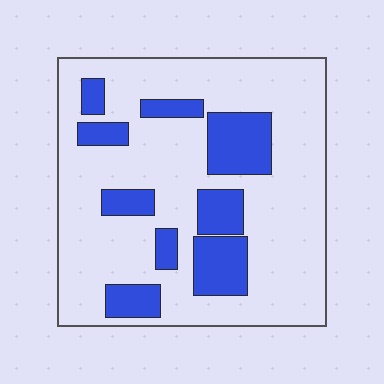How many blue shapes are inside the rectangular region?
9.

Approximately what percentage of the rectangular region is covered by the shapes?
Approximately 25%.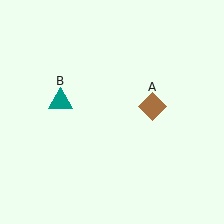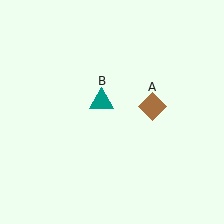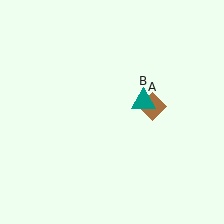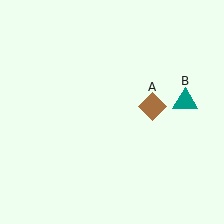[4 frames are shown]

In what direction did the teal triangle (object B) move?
The teal triangle (object B) moved right.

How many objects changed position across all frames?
1 object changed position: teal triangle (object B).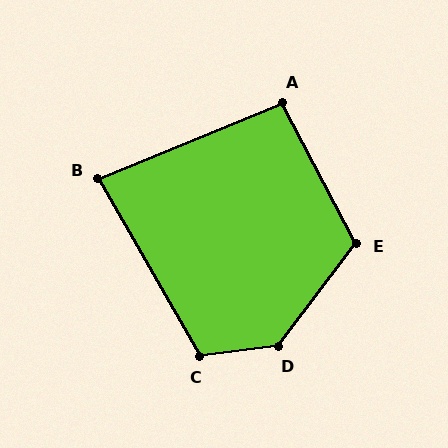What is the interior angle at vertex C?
Approximately 113 degrees (obtuse).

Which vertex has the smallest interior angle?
B, at approximately 82 degrees.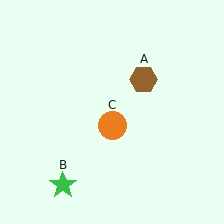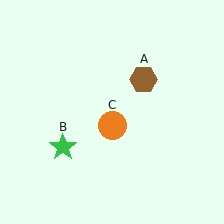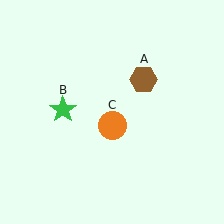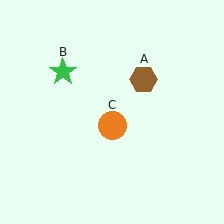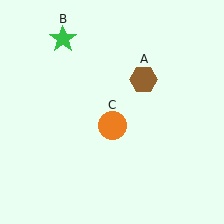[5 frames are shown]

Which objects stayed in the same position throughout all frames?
Brown hexagon (object A) and orange circle (object C) remained stationary.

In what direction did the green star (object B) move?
The green star (object B) moved up.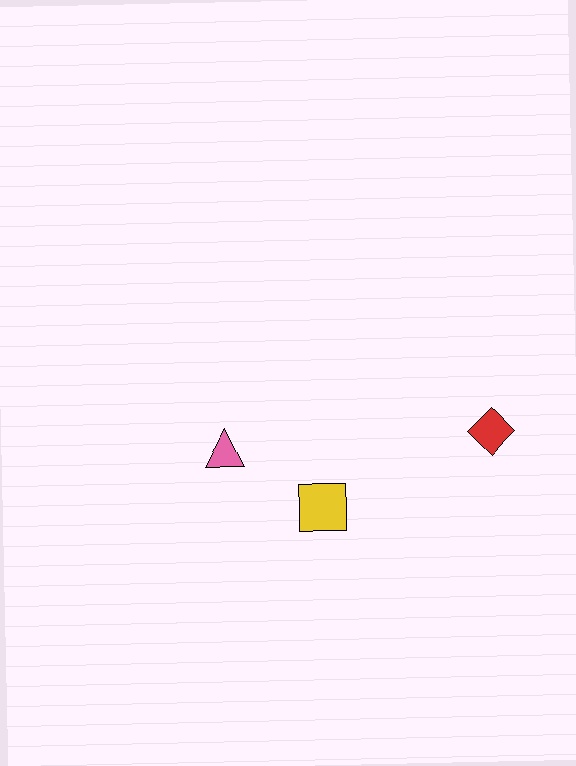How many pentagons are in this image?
There are no pentagons.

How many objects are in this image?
There are 3 objects.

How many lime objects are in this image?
There are no lime objects.